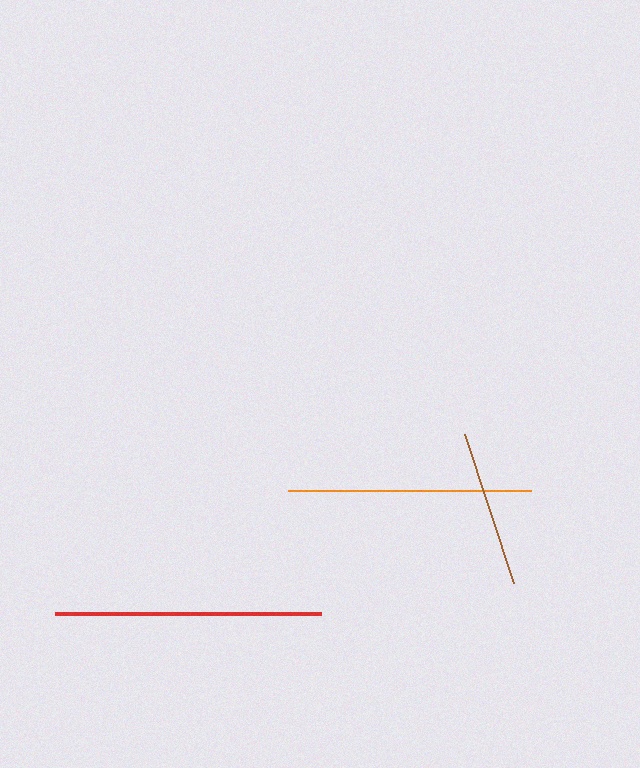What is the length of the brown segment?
The brown segment is approximately 157 pixels long.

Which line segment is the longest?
The red line is the longest at approximately 266 pixels.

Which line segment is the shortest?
The brown line is the shortest at approximately 157 pixels.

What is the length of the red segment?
The red segment is approximately 266 pixels long.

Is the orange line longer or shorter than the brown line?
The orange line is longer than the brown line.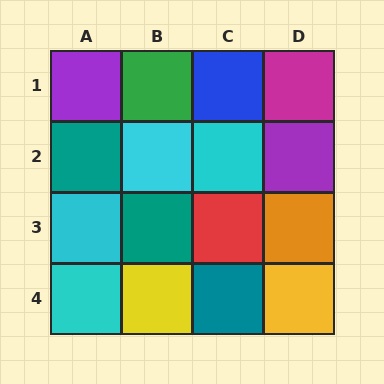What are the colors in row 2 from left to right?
Teal, cyan, cyan, purple.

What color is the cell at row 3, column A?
Cyan.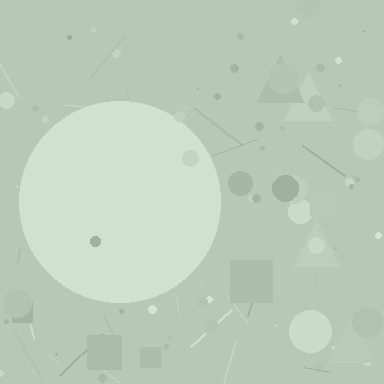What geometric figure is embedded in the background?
A circle is embedded in the background.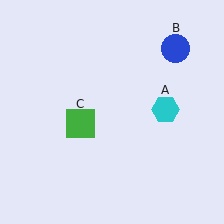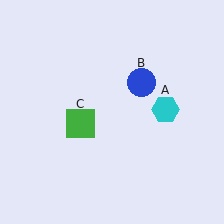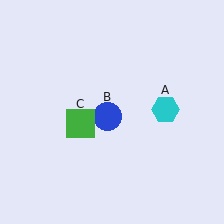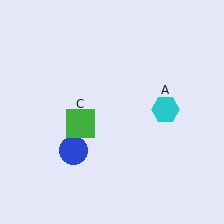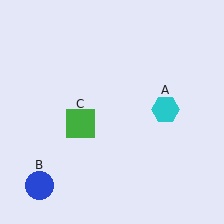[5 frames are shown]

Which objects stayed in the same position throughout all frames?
Cyan hexagon (object A) and green square (object C) remained stationary.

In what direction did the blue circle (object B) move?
The blue circle (object B) moved down and to the left.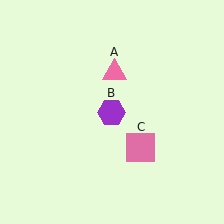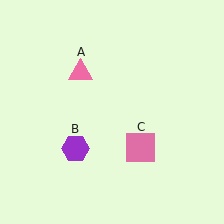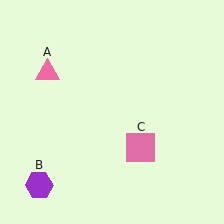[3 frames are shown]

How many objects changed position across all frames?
2 objects changed position: pink triangle (object A), purple hexagon (object B).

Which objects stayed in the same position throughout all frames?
Pink square (object C) remained stationary.